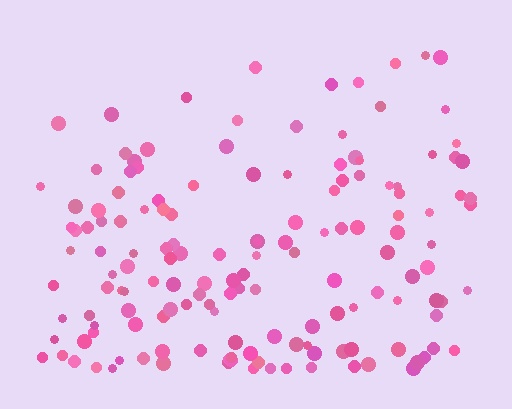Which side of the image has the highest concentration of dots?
The bottom.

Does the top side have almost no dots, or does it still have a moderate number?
Still a moderate number, just noticeably fewer than the bottom.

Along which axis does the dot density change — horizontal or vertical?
Vertical.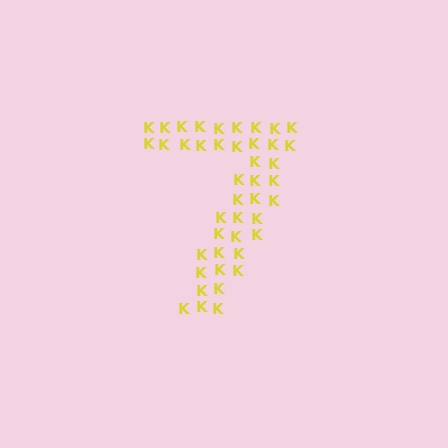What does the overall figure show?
The overall figure shows the digit 7.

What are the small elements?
The small elements are letter K's.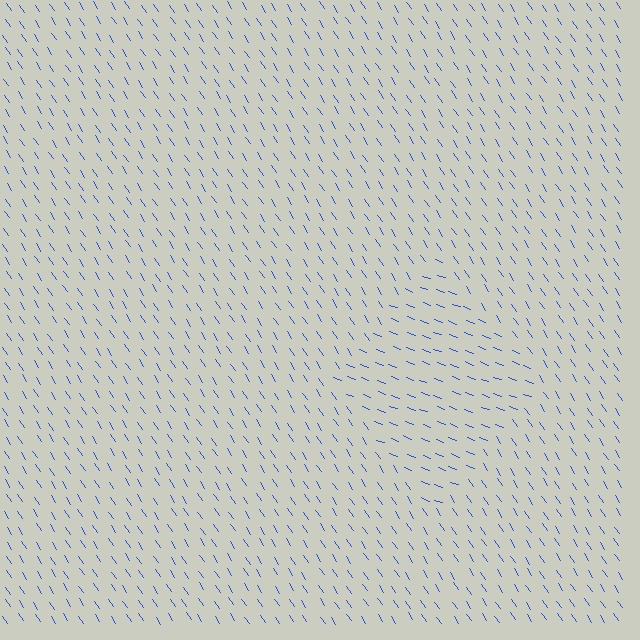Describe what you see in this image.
The image is filled with small blue line segments. A diamond region in the image has lines oriented differently from the surrounding lines, creating a visible texture boundary.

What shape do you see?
I see a diamond.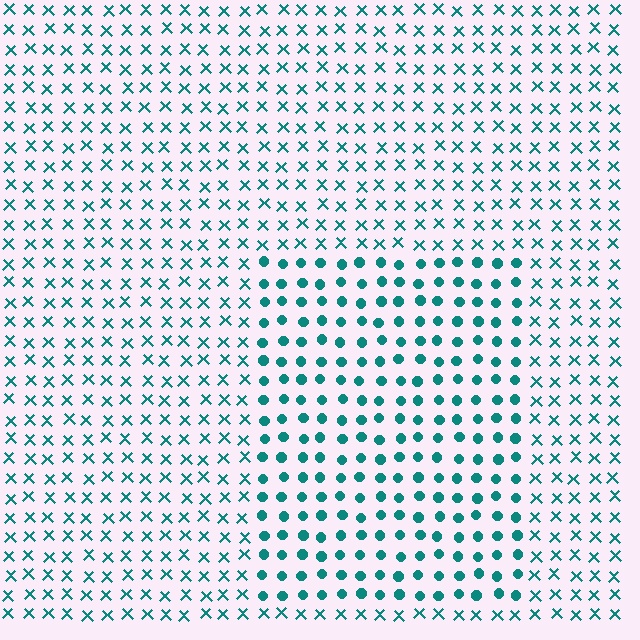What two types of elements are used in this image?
The image uses circles inside the rectangle region and X marks outside it.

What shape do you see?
I see a rectangle.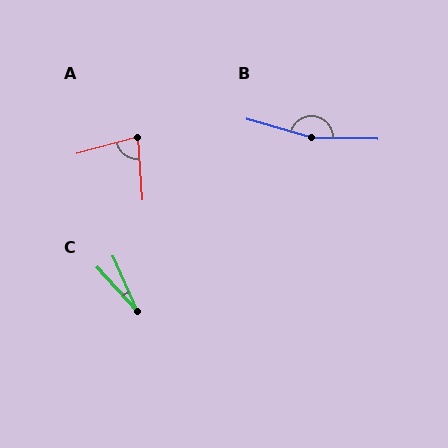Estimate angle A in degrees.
Approximately 80 degrees.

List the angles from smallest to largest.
C (18°), A (80°), B (166°).